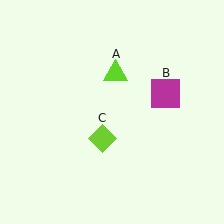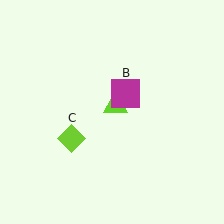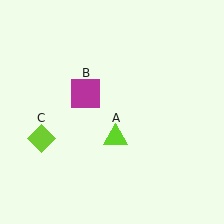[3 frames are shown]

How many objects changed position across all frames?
3 objects changed position: lime triangle (object A), magenta square (object B), lime diamond (object C).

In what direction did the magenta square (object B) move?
The magenta square (object B) moved left.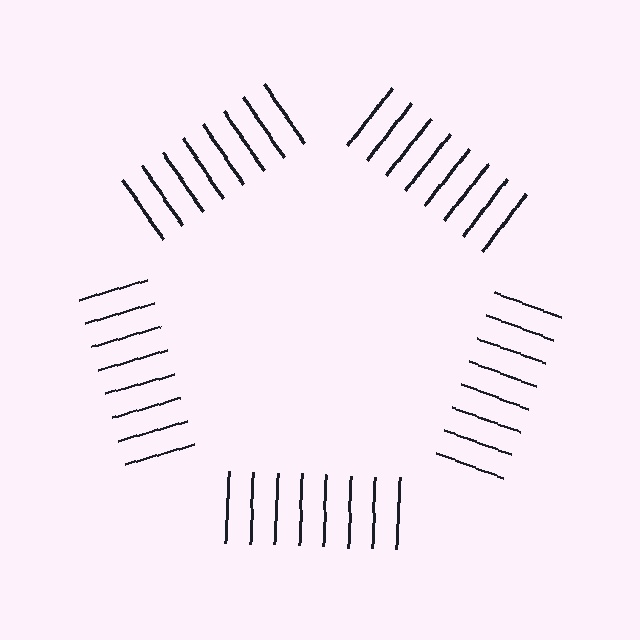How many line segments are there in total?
40 — 8 along each of the 5 edges.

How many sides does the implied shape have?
5 sides — the line-ends trace a pentagon.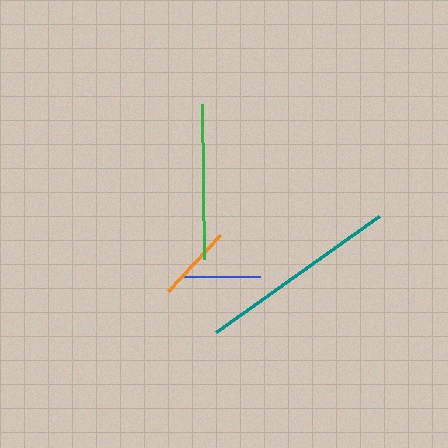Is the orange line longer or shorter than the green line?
The green line is longer than the orange line.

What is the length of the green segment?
The green segment is approximately 155 pixels long.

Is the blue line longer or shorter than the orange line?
The blue line is longer than the orange line.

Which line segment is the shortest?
The orange line is the shortest at approximately 76 pixels.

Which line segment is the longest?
The teal line is the longest at approximately 200 pixels.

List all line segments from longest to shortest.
From longest to shortest: teal, green, blue, orange.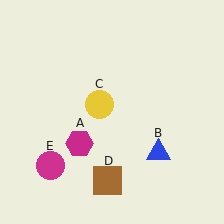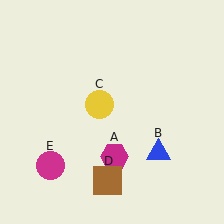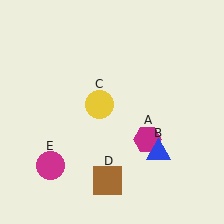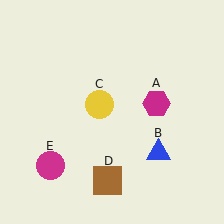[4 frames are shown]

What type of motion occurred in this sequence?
The magenta hexagon (object A) rotated counterclockwise around the center of the scene.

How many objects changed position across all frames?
1 object changed position: magenta hexagon (object A).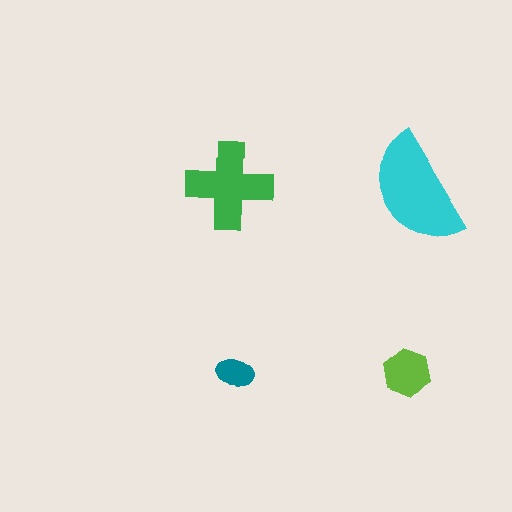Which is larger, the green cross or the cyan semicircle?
The cyan semicircle.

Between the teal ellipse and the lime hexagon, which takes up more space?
The lime hexagon.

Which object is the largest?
The cyan semicircle.